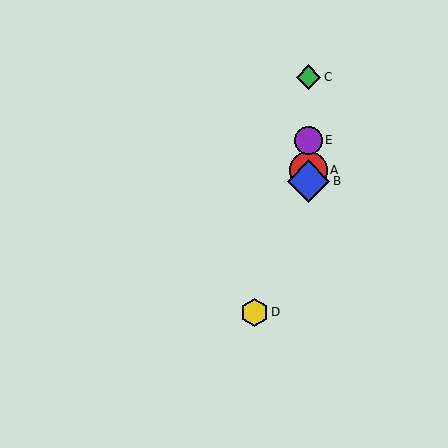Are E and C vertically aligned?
Yes, both are at x≈308.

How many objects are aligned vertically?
4 objects (A, B, C, E) are aligned vertically.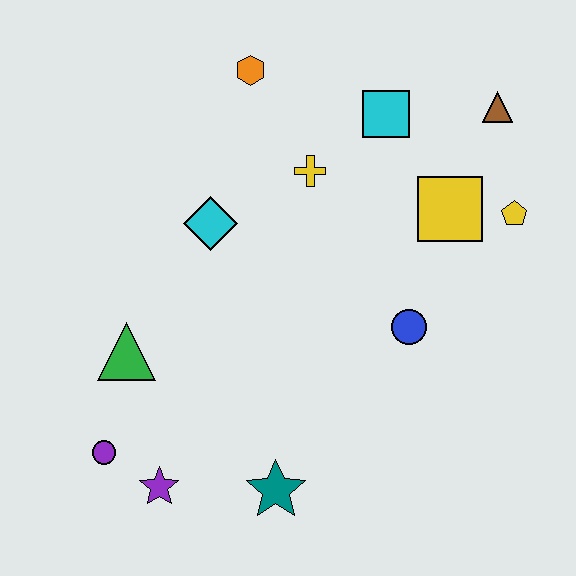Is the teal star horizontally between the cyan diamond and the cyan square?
Yes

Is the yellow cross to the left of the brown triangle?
Yes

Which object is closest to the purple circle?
The purple star is closest to the purple circle.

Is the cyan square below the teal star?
No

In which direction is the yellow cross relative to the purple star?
The yellow cross is above the purple star.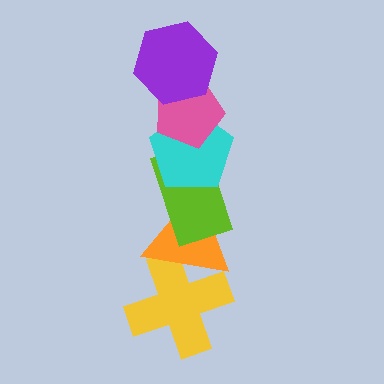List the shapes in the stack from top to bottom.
From top to bottom: the purple hexagon, the pink pentagon, the cyan pentagon, the lime rectangle, the orange triangle, the yellow cross.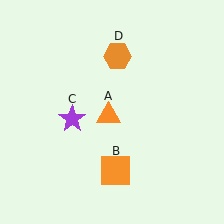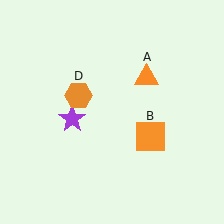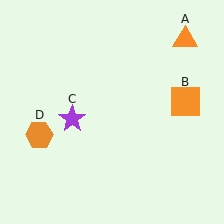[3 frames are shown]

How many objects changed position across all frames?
3 objects changed position: orange triangle (object A), orange square (object B), orange hexagon (object D).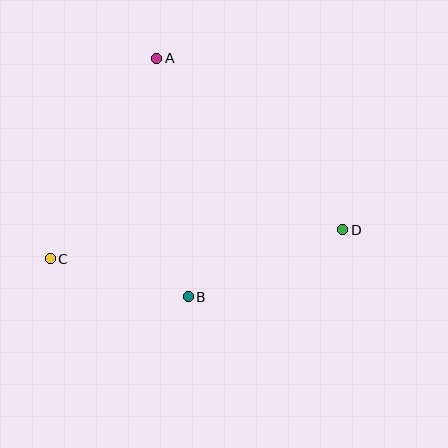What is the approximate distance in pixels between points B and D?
The distance between B and D is approximately 168 pixels.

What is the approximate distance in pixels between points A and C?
The distance between A and C is approximately 227 pixels.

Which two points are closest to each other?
Points B and C are closest to each other.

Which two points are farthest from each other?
Points C and D are farthest from each other.